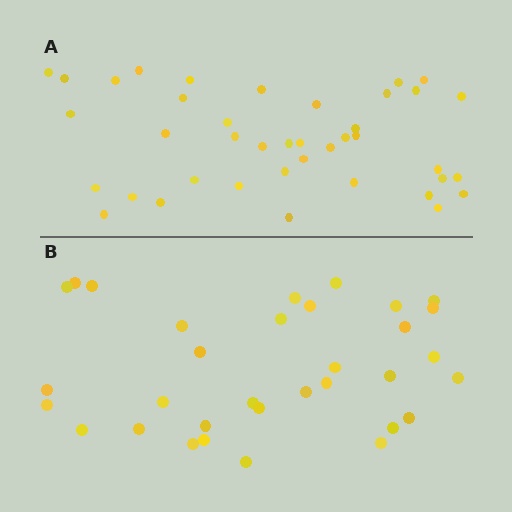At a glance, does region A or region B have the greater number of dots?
Region A (the top region) has more dots.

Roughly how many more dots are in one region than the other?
Region A has roughly 8 or so more dots than region B.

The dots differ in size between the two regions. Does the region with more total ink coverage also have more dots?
No. Region B has more total ink coverage because its dots are larger, but region A actually contains more individual dots. Total area can be misleading — the number of items is what matters here.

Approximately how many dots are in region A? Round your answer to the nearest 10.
About 40 dots.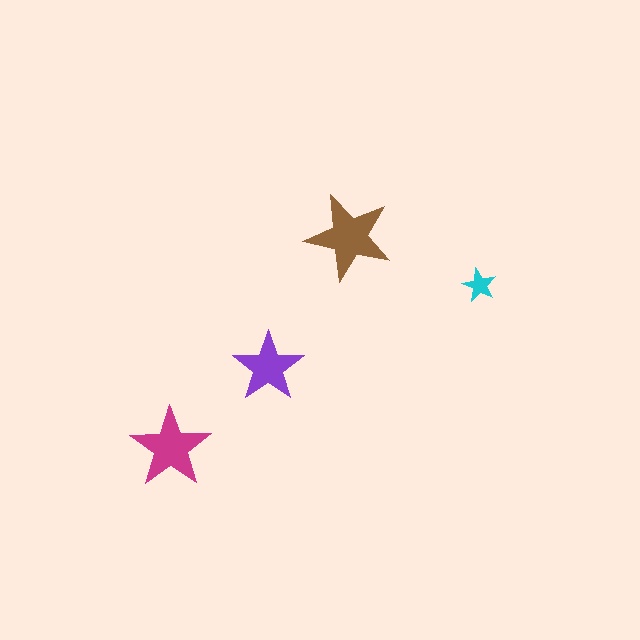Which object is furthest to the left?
The magenta star is leftmost.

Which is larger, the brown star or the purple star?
The brown one.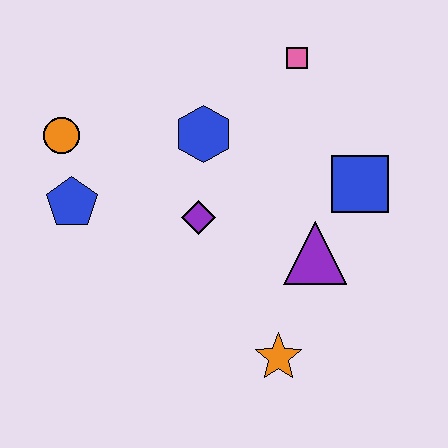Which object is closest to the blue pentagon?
The orange circle is closest to the blue pentagon.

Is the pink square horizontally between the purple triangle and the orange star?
Yes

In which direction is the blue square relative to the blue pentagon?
The blue square is to the right of the blue pentagon.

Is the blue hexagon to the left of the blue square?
Yes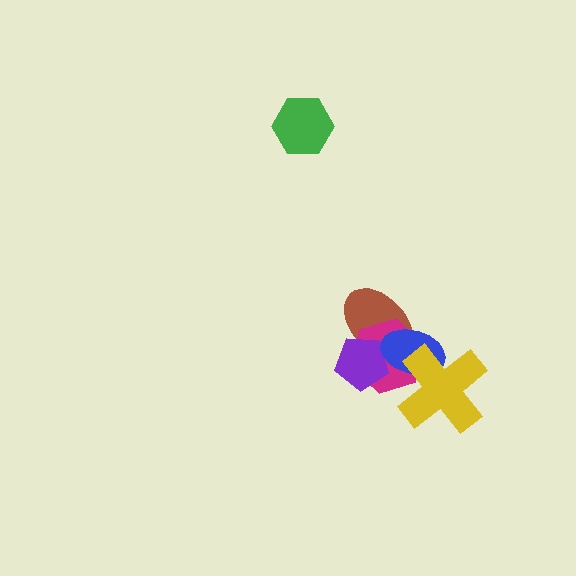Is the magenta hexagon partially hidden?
Yes, it is partially covered by another shape.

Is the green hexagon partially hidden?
No, no other shape covers it.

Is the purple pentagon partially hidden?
Yes, it is partially covered by another shape.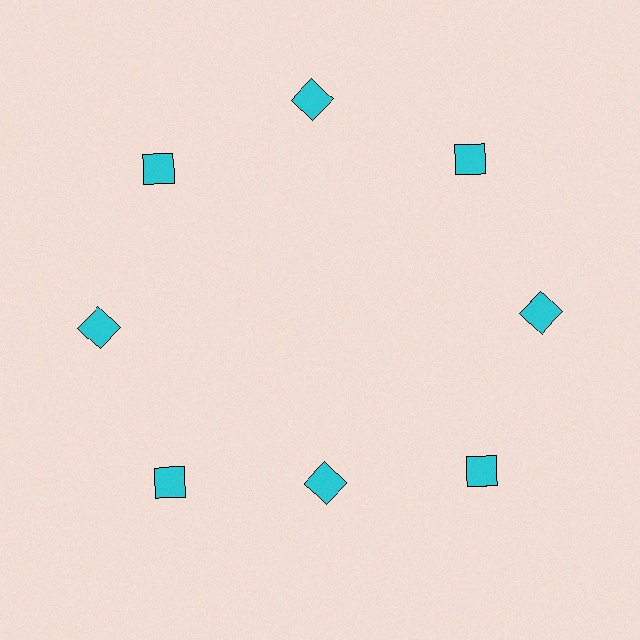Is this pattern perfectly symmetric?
No. The 8 cyan squares are arranged in a ring, but one element near the 6 o'clock position is pulled inward toward the center, breaking the 8-fold rotational symmetry.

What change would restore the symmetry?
The symmetry would be restored by moving it outward, back onto the ring so that all 8 squares sit at equal angles and equal distance from the center.